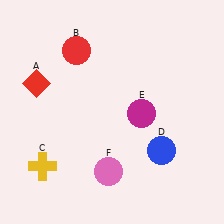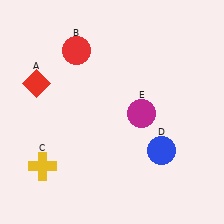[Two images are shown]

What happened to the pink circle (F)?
The pink circle (F) was removed in Image 2. It was in the bottom-left area of Image 1.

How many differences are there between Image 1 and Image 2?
There is 1 difference between the two images.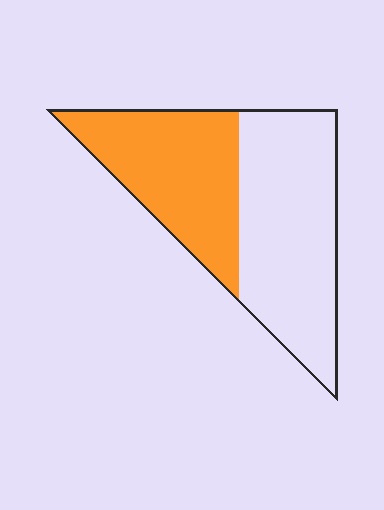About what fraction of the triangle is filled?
About two fifths (2/5).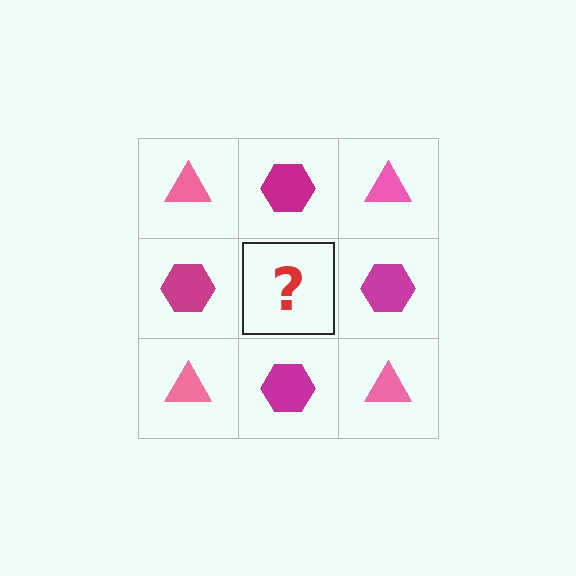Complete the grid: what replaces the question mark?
The question mark should be replaced with a pink triangle.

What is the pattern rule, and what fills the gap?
The rule is that it alternates pink triangle and magenta hexagon in a checkerboard pattern. The gap should be filled with a pink triangle.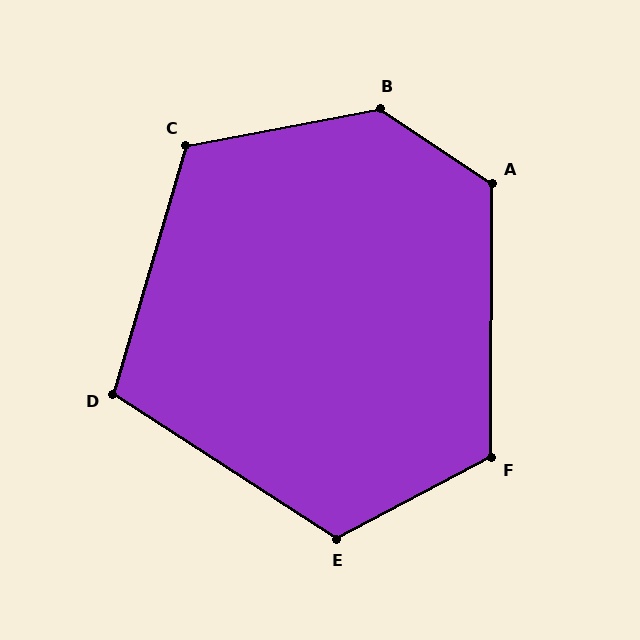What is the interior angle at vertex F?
Approximately 118 degrees (obtuse).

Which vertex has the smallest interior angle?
D, at approximately 107 degrees.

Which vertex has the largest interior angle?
B, at approximately 135 degrees.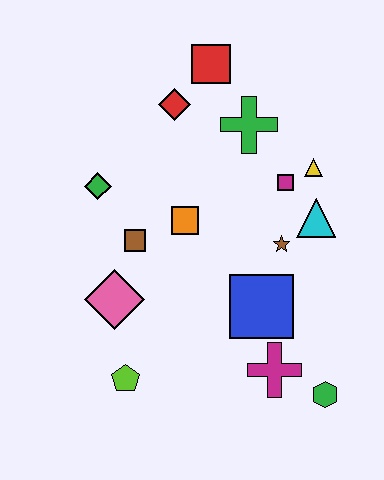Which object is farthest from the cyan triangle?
The lime pentagon is farthest from the cyan triangle.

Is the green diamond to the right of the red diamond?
No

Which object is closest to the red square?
The red diamond is closest to the red square.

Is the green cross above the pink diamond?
Yes